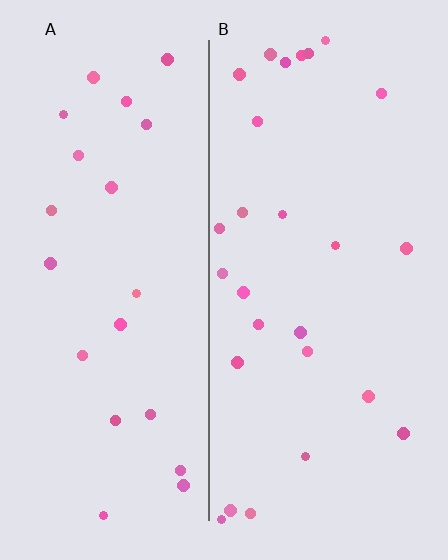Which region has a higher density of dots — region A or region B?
B (the right).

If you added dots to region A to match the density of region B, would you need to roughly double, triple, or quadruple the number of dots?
Approximately double.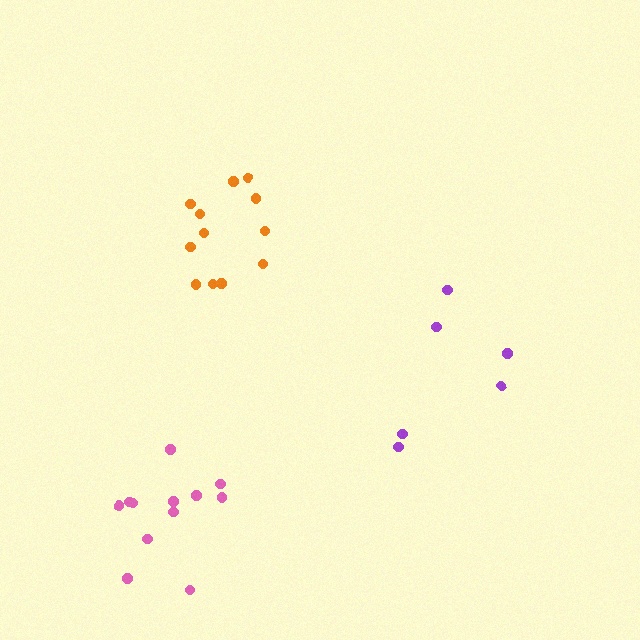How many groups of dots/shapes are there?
There are 3 groups.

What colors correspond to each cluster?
The clusters are colored: purple, orange, pink.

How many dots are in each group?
Group 1: 6 dots, Group 2: 12 dots, Group 3: 12 dots (30 total).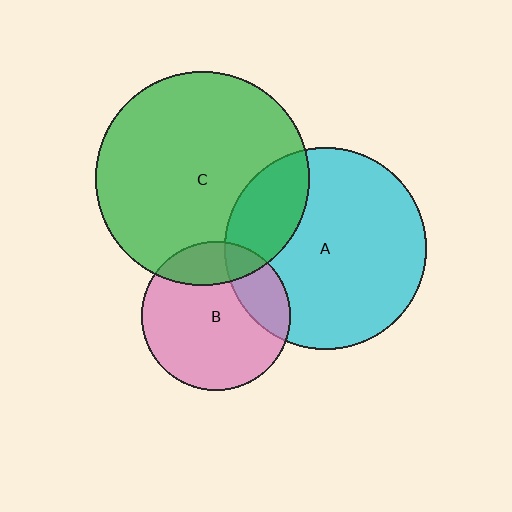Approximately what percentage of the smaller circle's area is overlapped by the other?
Approximately 20%.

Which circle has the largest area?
Circle C (green).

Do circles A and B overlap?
Yes.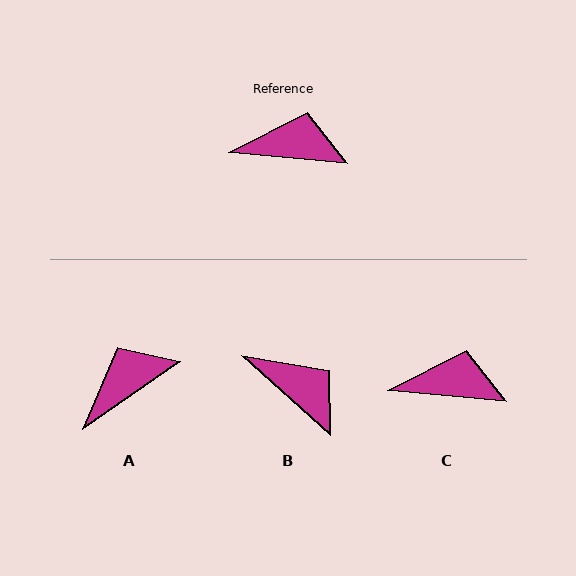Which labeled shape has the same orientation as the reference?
C.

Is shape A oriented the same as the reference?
No, it is off by about 40 degrees.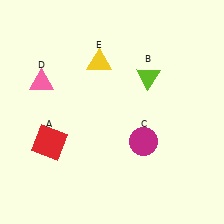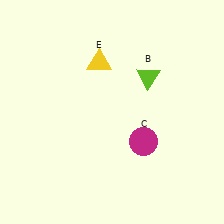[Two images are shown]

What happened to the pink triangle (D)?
The pink triangle (D) was removed in Image 2. It was in the top-left area of Image 1.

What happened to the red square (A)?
The red square (A) was removed in Image 2. It was in the bottom-left area of Image 1.